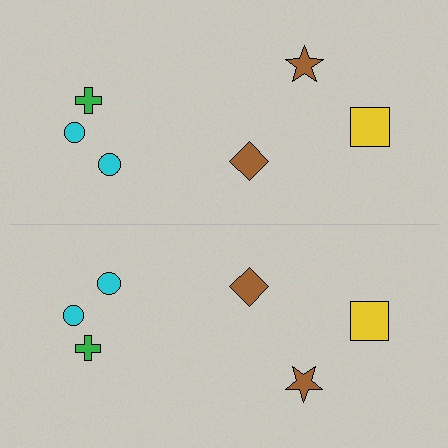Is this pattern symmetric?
Yes, this pattern has bilateral (reflection) symmetry.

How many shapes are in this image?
There are 12 shapes in this image.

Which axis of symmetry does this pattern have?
The pattern has a horizontal axis of symmetry running through the center of the image.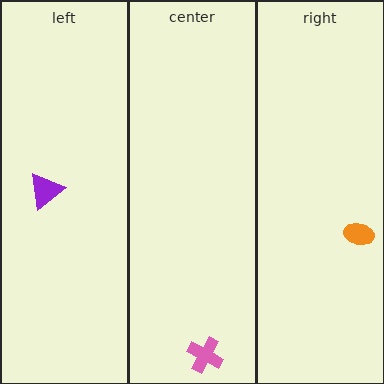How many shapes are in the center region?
1.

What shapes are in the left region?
The purple triangle.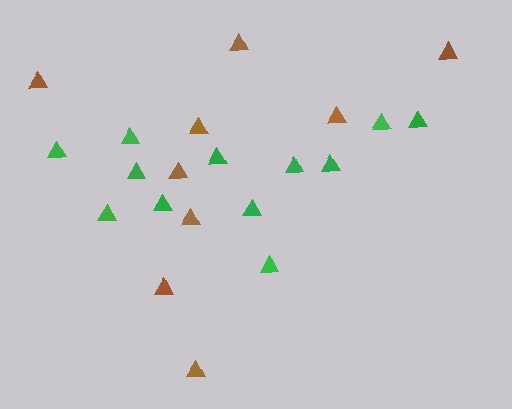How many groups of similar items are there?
There are 2 groups: one group of brown triangles (9) and one group of green triangles (12).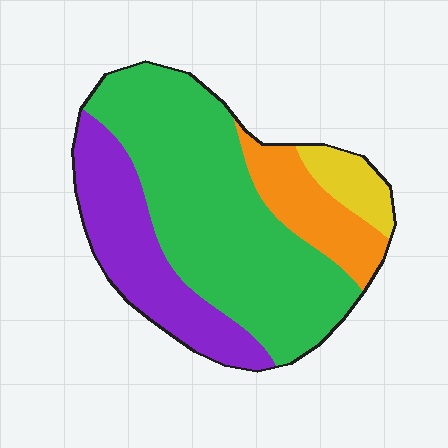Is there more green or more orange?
Green.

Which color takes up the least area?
Yellow, at roughly 5%.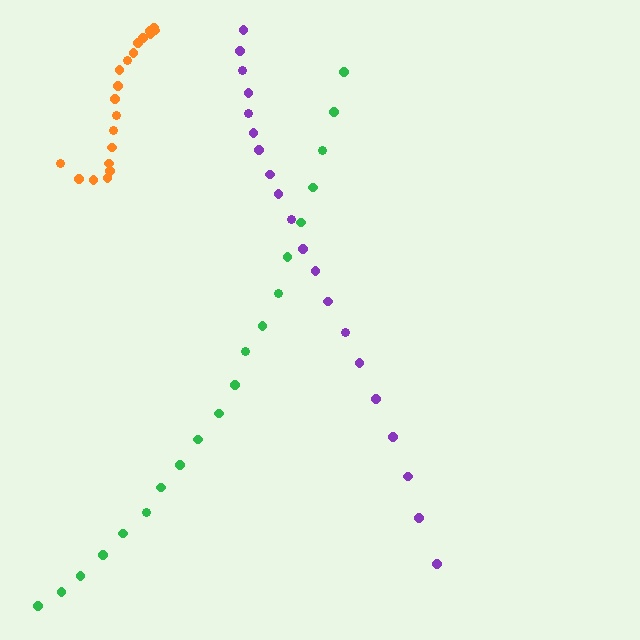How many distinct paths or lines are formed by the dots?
There are 3 distinct paths.